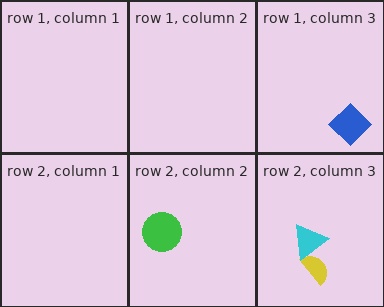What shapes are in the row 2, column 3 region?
The yellow semicircle, the cyan triangle.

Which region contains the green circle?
The row 2, column 2 region.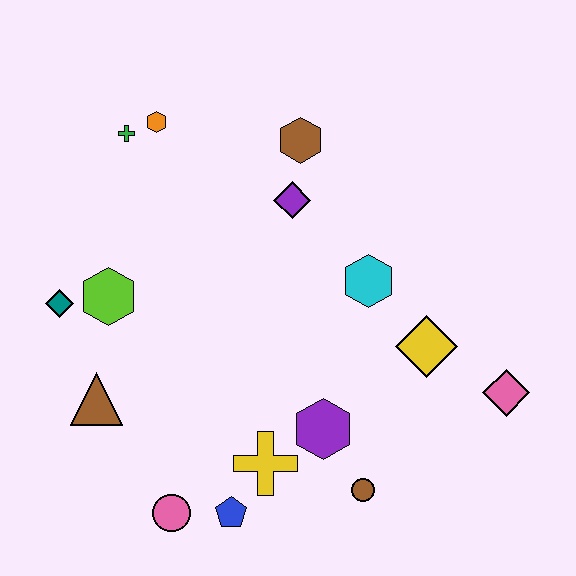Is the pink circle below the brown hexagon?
Yes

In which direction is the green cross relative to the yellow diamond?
The green cross is to the left of the yellow diamond.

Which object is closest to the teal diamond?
The lime hexagon is closest to the teal diamond.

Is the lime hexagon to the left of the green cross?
Yes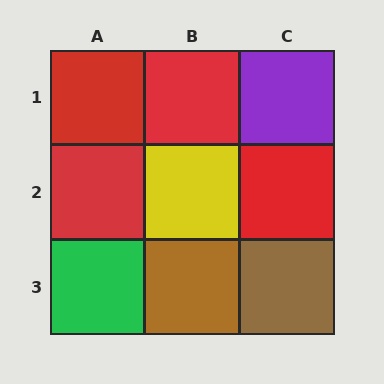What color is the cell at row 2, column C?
Red.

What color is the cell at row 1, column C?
Purple.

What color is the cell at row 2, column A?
Red.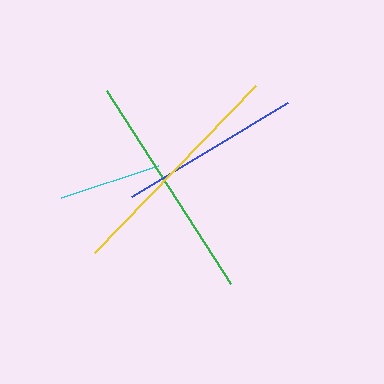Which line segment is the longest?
The yellow line is the longest at approximately 232 pixels.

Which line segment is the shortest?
The cyan line is the shortest at approximately 102 pixels.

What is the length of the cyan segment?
The cyan segment is approximately 102 pixels long.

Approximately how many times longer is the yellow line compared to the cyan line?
The yellow line is approximately 2.3 times the length of the cyan line.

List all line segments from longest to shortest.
From longest to shortest: yellow, green, blue, cyan.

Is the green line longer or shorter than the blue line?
The green line is longer than the blue line.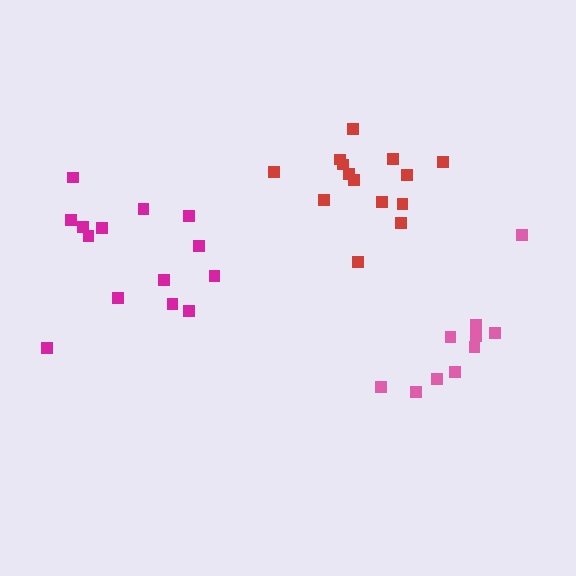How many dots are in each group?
Group 1: 14 dots, Group 2: 14 dots, Group 3: 10 dots (38 total).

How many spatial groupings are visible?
There are 3 spatial groupings.